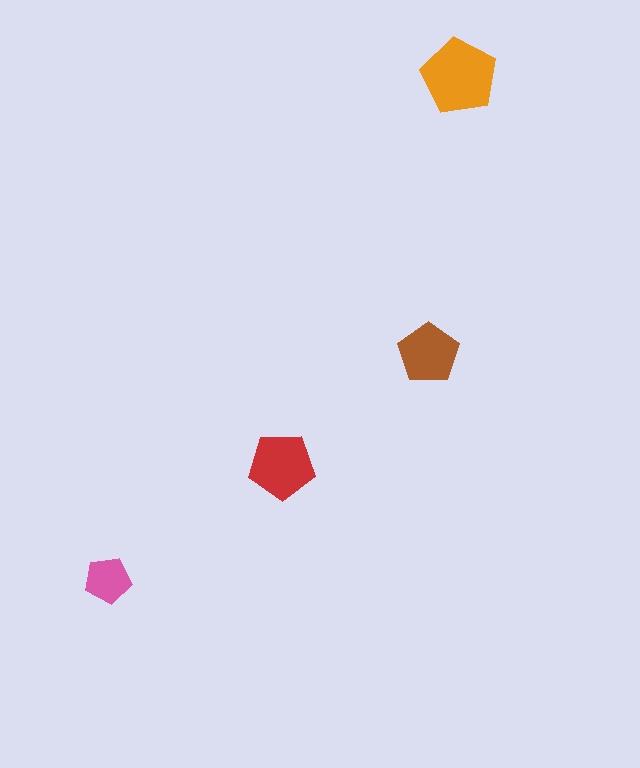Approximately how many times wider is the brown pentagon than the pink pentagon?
About 1.5 times wider.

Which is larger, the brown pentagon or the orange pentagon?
The orange one.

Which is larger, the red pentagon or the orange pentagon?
The orange one.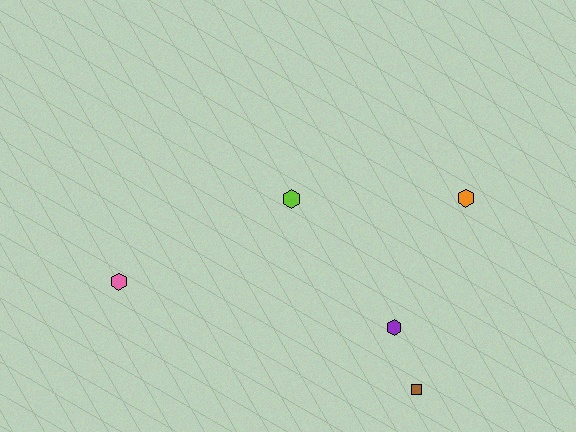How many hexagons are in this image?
There are 4 hexagons.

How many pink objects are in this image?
There is 1 pink object.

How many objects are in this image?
There are 5 objects.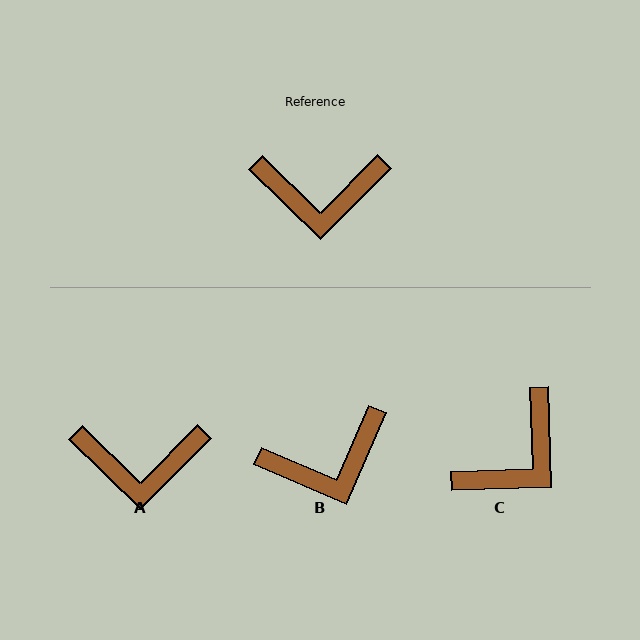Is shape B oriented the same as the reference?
No, it is off by about 21 degrees.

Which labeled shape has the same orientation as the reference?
A.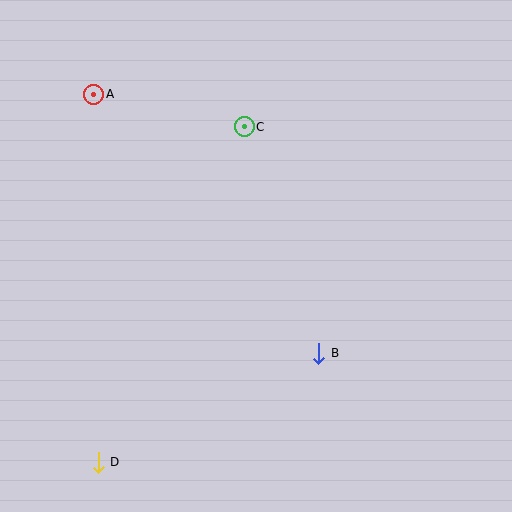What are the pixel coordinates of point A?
Point A is at (94, 94).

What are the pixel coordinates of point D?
Point D is at (98, 462).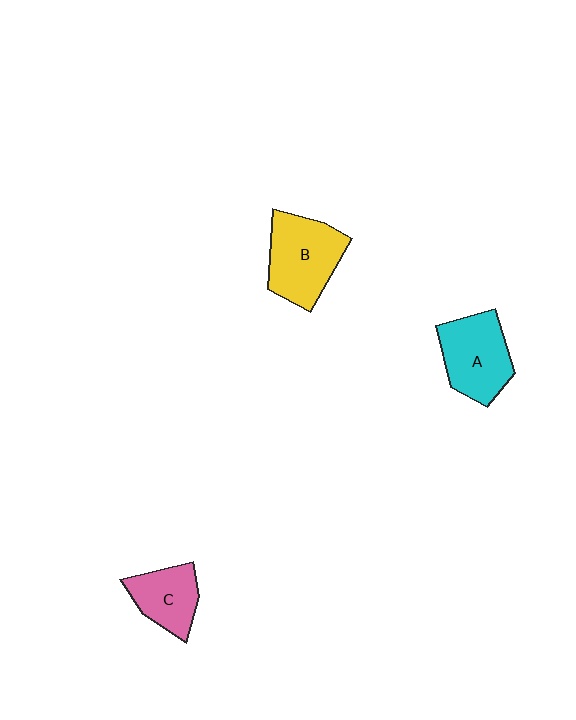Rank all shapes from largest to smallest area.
From largest to smallest: B (yellow), A (cyan), C (pink).